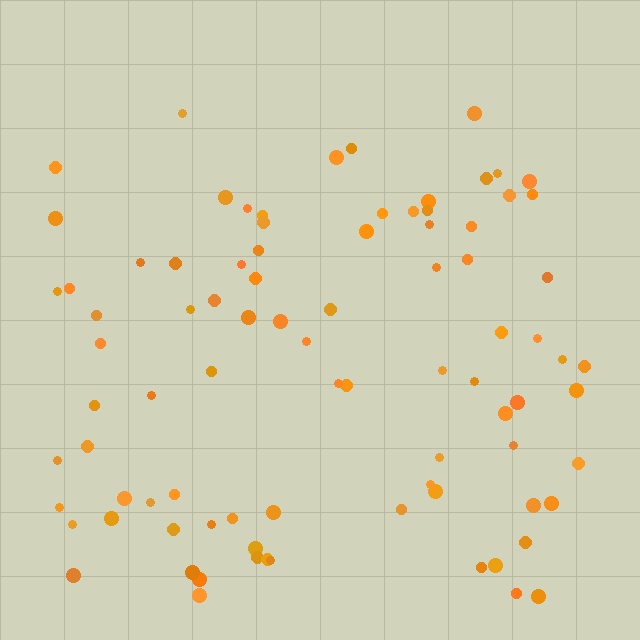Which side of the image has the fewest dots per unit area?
The top.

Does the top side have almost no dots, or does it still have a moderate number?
Still a moderate number, just noticeably fewer than the bottom.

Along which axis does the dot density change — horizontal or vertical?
Vertical.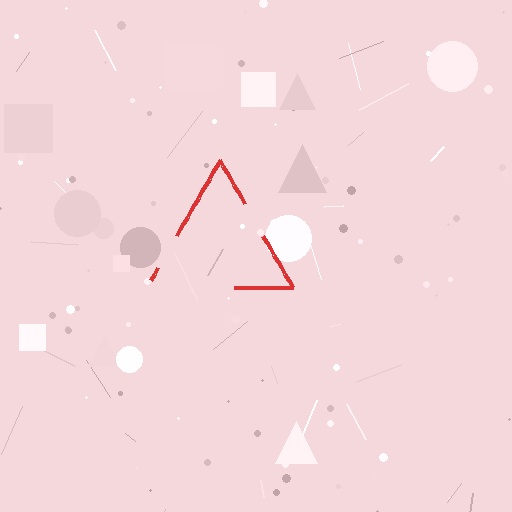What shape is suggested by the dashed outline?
The dashed outline suggests a triangle.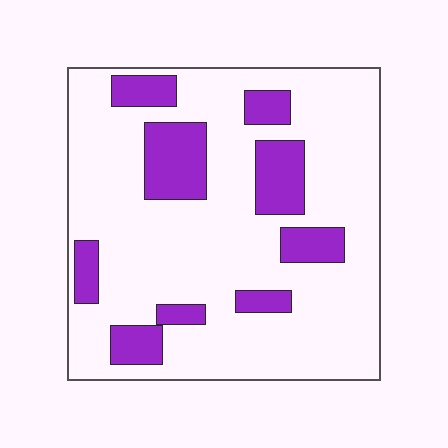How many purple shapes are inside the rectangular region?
9.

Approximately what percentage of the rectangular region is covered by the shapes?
Approximately 20%.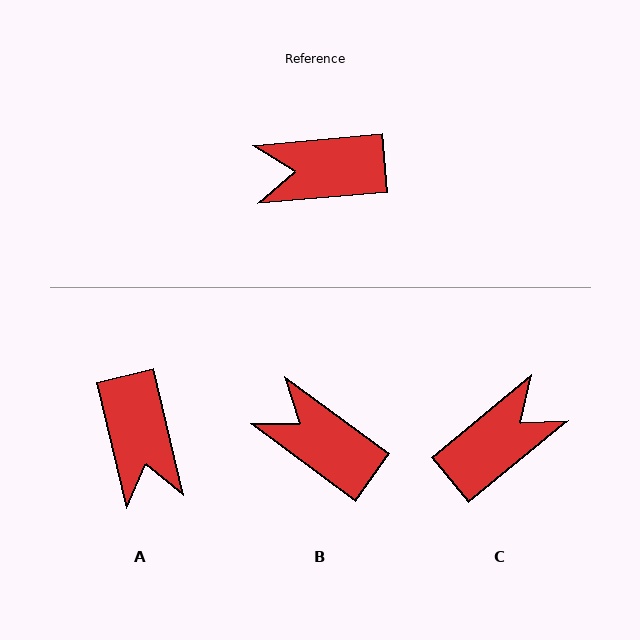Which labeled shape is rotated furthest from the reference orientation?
C, about 146 degrees away.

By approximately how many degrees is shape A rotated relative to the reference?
Approximately 98 degrees counter-clockwise.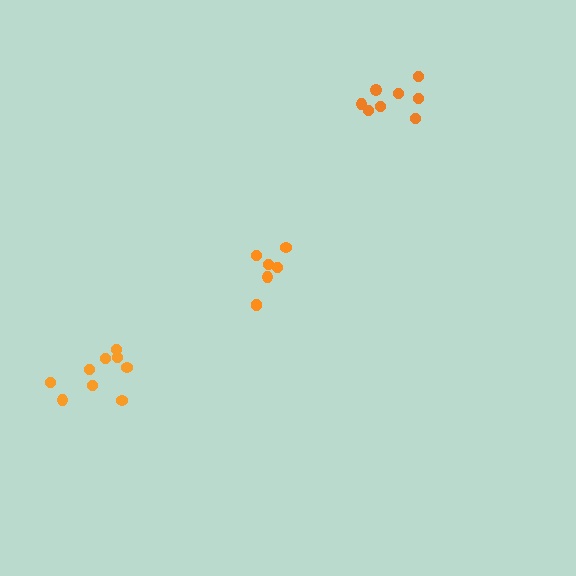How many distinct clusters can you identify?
There are 3 distinct clusters.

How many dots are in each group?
Group 1: 9 dots, Group 2: 7 dots, Group 3: 8 dots (24 total).